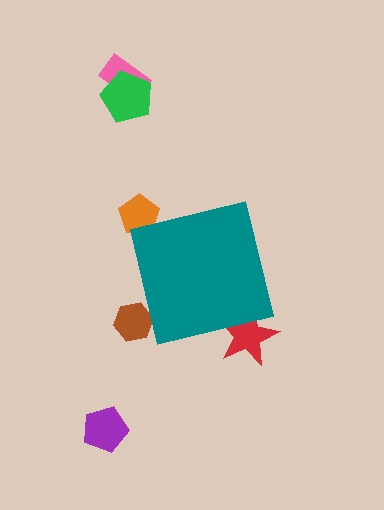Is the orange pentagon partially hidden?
Yes, the orange pentagon is partially hidden behind the teal square.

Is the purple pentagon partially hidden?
No, the purple pentagon is fully visible.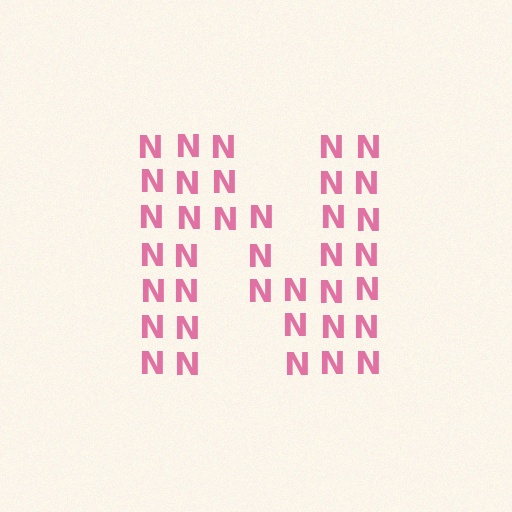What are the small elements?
The small elements are letter N's.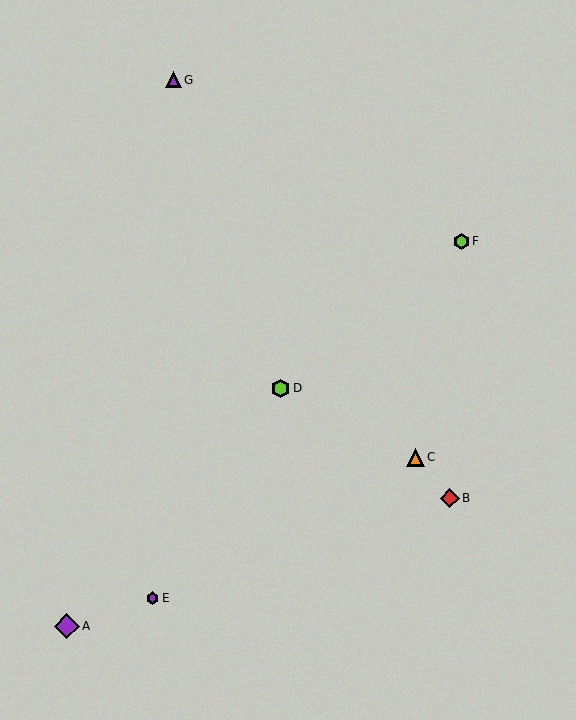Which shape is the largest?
The purple diamond (labeled A) is the largest.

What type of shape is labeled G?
Shape G is a purple triangle.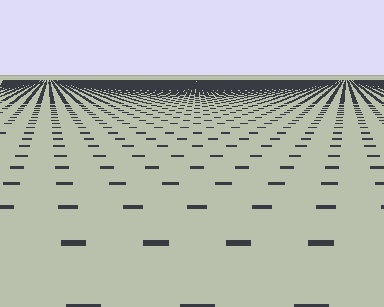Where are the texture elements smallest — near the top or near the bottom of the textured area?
Near the top.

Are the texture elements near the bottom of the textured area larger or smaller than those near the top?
Larger. Near the bottom, elements are closer to the viewer and appear at a bigger on-screen size.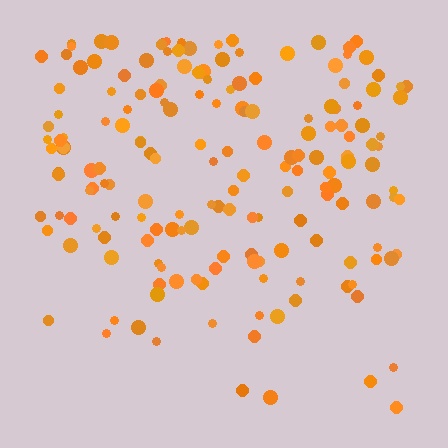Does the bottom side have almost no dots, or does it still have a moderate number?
Still a moderate number, just noticeably fewer than the top.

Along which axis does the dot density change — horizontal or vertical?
Vertical.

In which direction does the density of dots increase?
From bottom to top, with the top side densest.